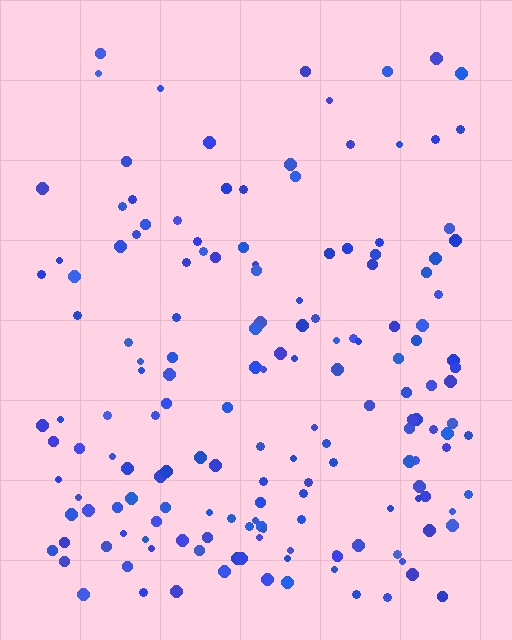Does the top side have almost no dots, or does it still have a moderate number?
Still a moderate number, just noticeably fewer than the bottom.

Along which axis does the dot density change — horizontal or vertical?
Vertical.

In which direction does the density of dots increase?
From top to bottom, with the bottom side densest.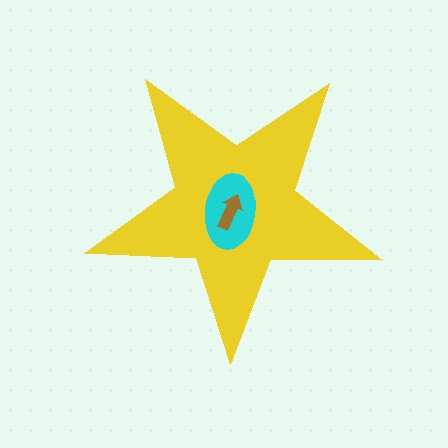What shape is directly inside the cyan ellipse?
The brown arrow.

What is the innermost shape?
The brown arrow.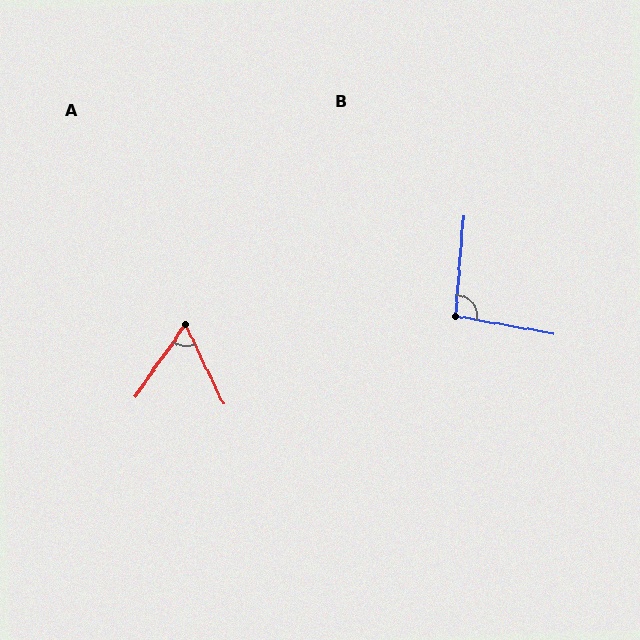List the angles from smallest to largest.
A (61°), B (96°).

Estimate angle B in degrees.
Approximately 96 degrees.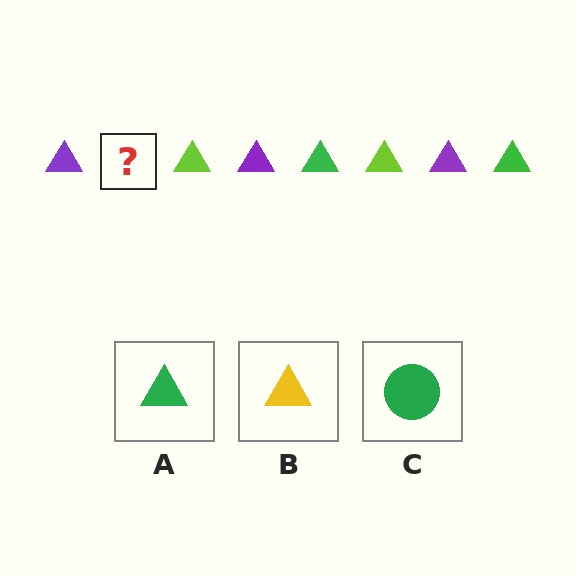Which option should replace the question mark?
Option A.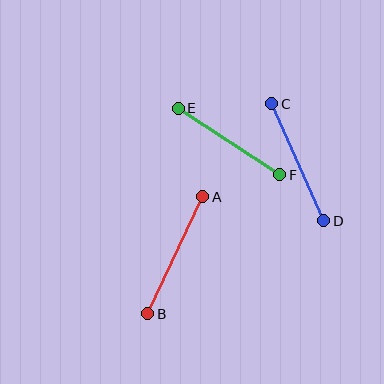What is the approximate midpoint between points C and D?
The midpoint is at approximately (298, 162) pixels.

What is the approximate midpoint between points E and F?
The midpoint is at approximately (229, 142) pixels.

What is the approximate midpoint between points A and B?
The midpoint is at approximately (175, 255) pixels.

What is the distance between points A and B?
The distance is approximately 129 pixels.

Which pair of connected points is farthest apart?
Points A and B are farthest apart.